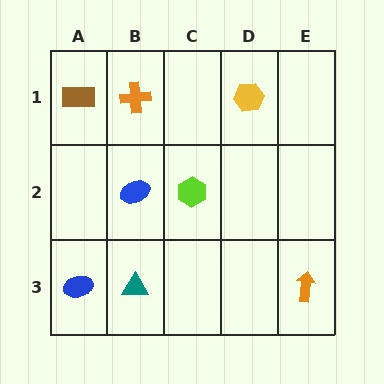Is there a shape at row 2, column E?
No, that cell is empty.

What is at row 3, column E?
An orange arrow.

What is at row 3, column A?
A blue ellipse.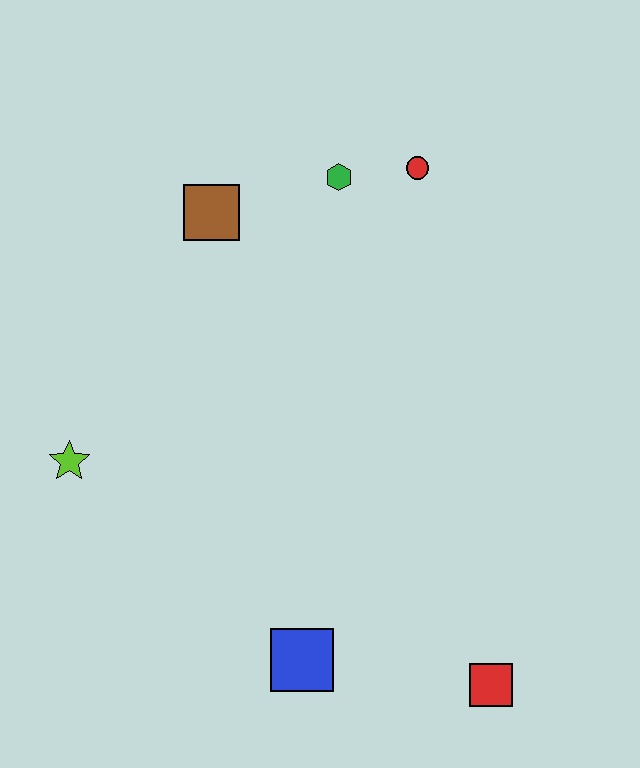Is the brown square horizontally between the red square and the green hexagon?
No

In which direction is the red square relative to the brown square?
The red square is below the brown square.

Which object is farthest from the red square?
The brown square is farthest from the red square.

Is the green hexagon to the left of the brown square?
No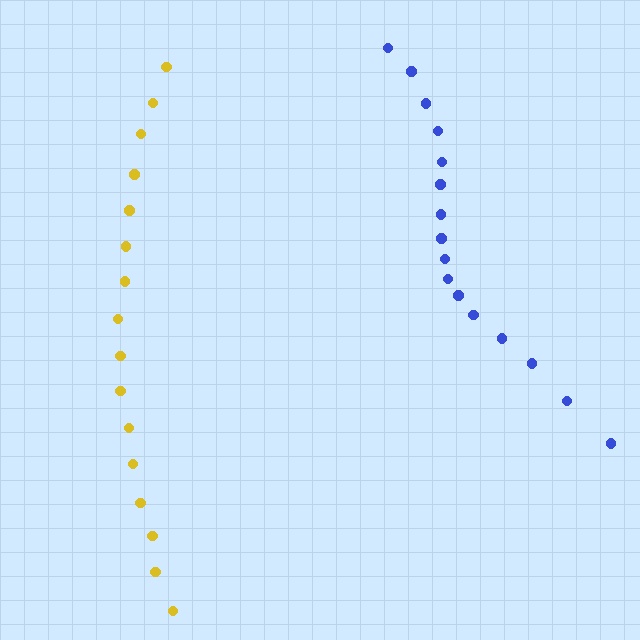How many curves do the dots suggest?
There are 2 distinct paths.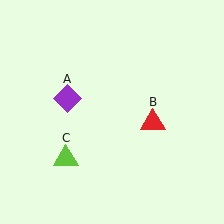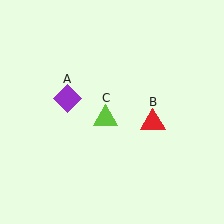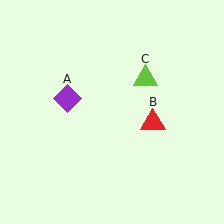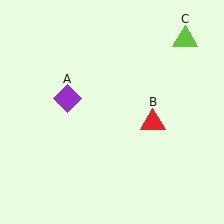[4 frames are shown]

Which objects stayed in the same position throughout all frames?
Purple diamond (object A) and red triangle (object B) remained stationary.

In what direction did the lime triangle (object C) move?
The lime triangle (object C) moved up and to the right.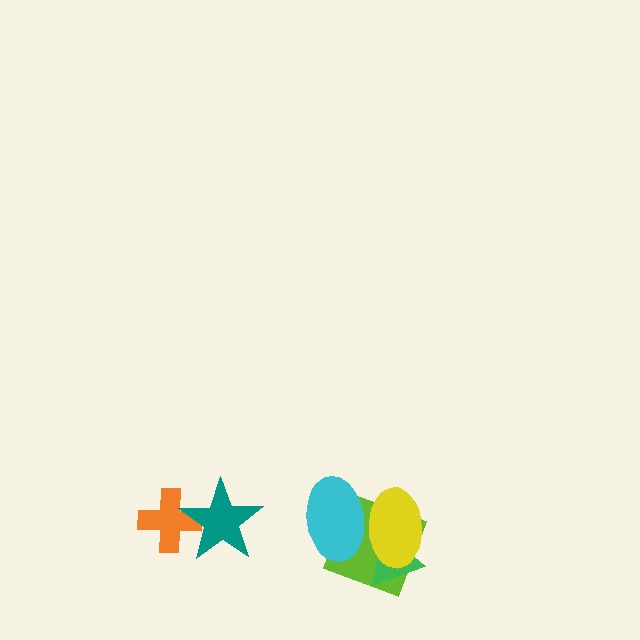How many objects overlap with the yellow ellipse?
3 objects overlap with the yellow ellipse.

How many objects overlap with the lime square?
3 objects overlap with the lime square.